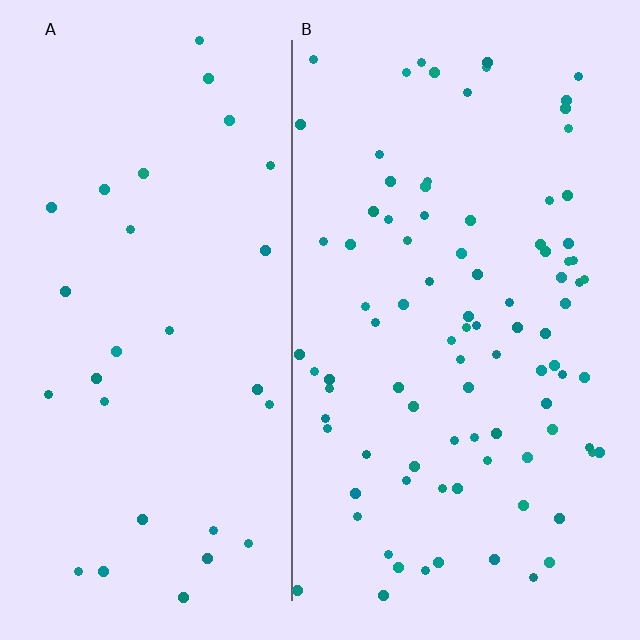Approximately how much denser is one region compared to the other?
Approximately 3.0× — region B over region A.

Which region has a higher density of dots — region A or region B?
B (the right).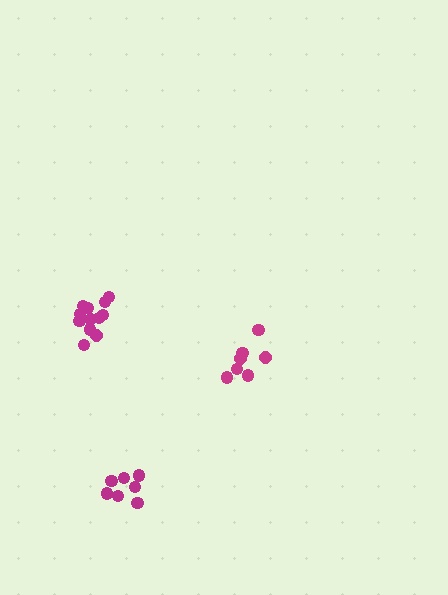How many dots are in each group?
Group 1: 7 dots, Group 2: 7 dots, Group 3: 12 dots (26 total).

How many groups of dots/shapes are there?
There are 3 groups.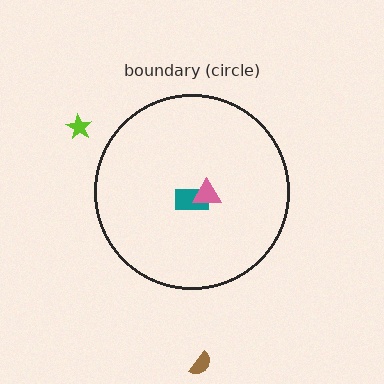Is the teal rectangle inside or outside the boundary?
Inside.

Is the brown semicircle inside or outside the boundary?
Outside.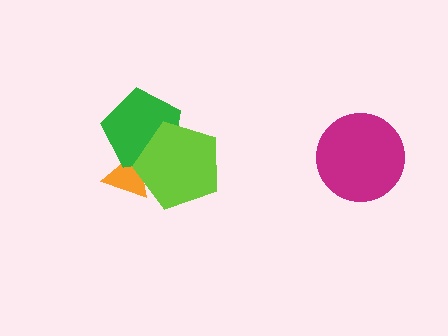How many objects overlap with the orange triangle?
2 objects overlap with the orange triangle.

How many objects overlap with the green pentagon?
2 objects overlap with the green pentagon.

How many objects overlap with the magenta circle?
0 objects overlap with the magenta circle.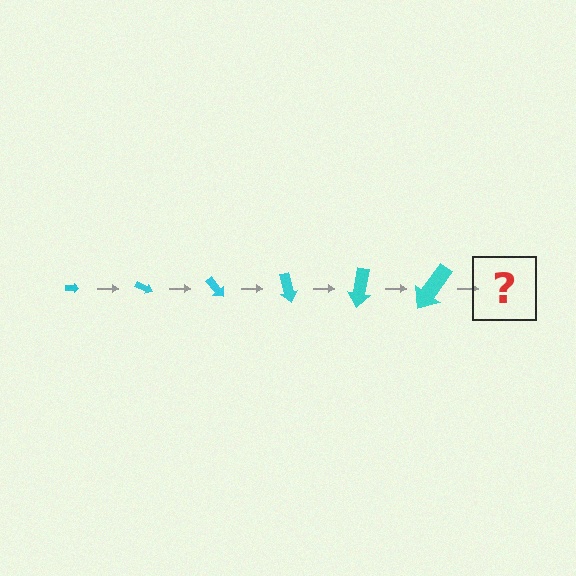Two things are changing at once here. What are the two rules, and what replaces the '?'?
The two rules are that the arrow grows larger each step and it rotates 25 degrees each step. The '?' should be an arrow, larger than the previous one and rotated 150 degrees from the start.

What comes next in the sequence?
The next element should be an arrow, larger than the previous one and rotated 150 degrees from the start.